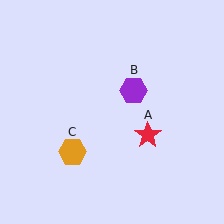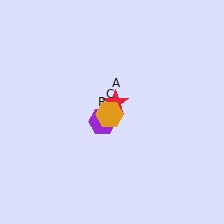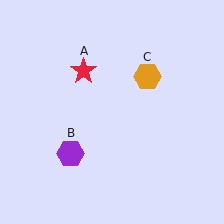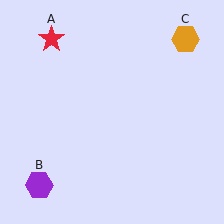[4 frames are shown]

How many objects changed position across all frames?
3 objects changed position: red star (object A), purple hexagon (object B), orange hexagon (object C).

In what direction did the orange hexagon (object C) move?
The orange hexagon (object C) moved up and to the right.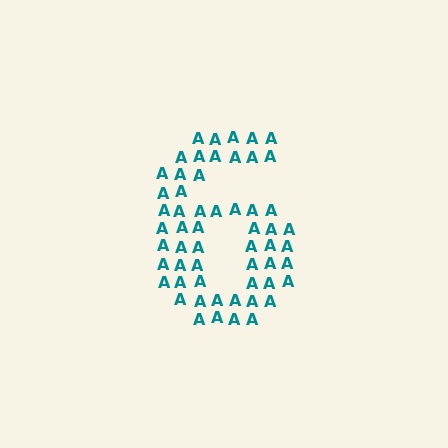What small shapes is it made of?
It is made of small letter A's.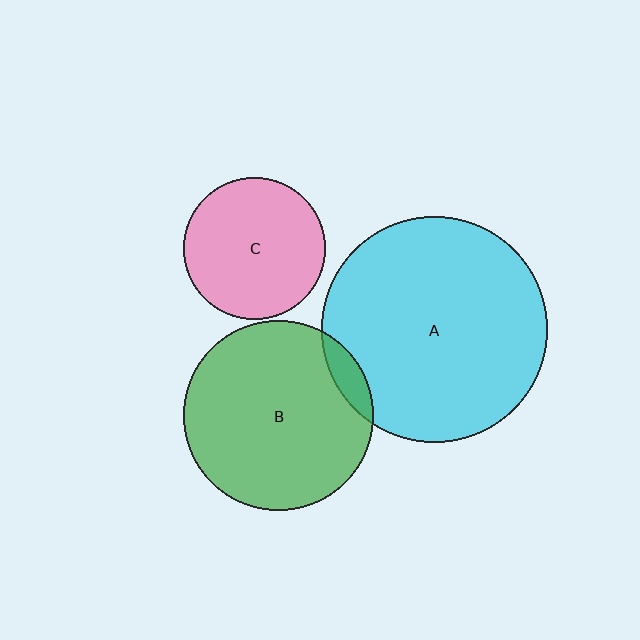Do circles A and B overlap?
Yes.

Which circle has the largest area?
Circle A (cyan).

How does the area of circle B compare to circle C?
Approximately 1.8 times.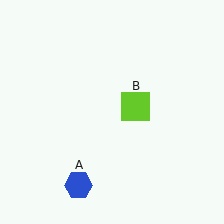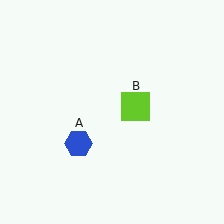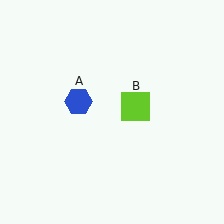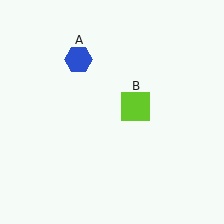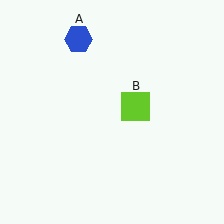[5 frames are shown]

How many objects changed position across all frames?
1 object changed position: blue hexagon (object A).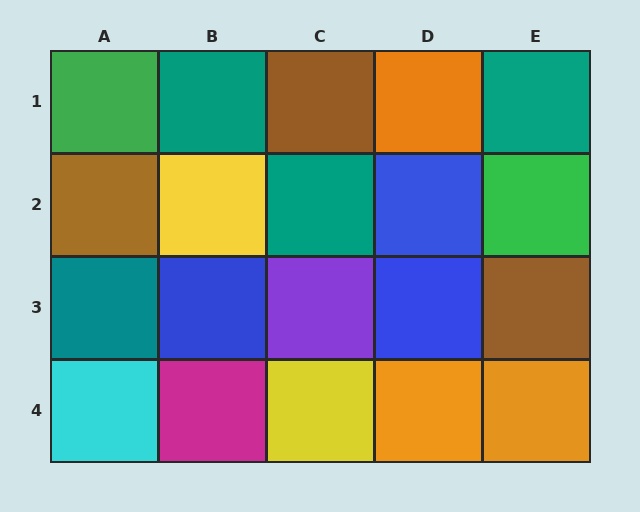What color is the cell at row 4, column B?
Magenta.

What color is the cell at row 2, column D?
Blue.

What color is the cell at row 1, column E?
Teal.